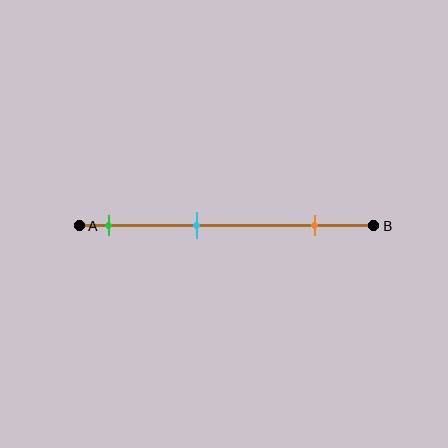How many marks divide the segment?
There are 3 marks dividing the segment.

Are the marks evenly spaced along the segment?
Yes, the marks are approximately evenly spaced.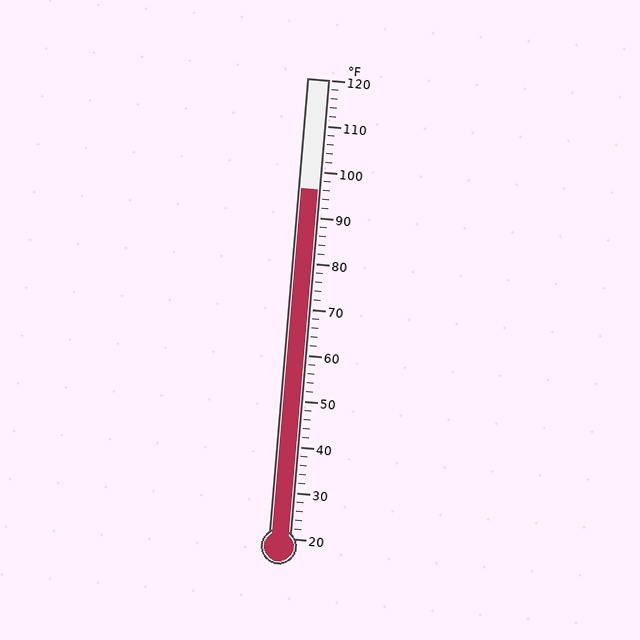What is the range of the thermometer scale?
The thermometer scale ranges from 20°F to 120°F.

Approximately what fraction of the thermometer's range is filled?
The thermometer is filled to approximately 75% of its range.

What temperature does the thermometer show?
The thermometer shows approximately 96°F.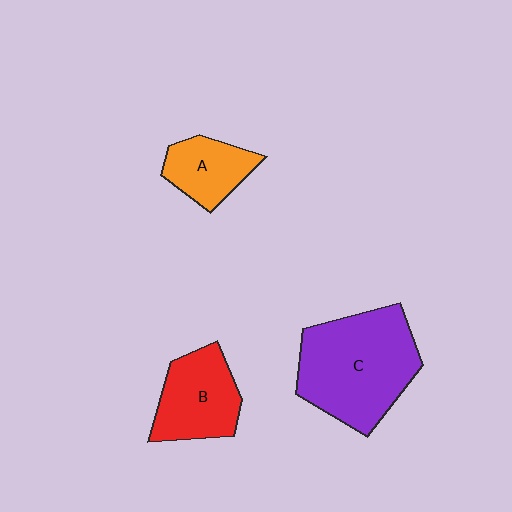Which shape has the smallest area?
Shape A (orange).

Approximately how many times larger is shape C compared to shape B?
Approximately 1.7 times.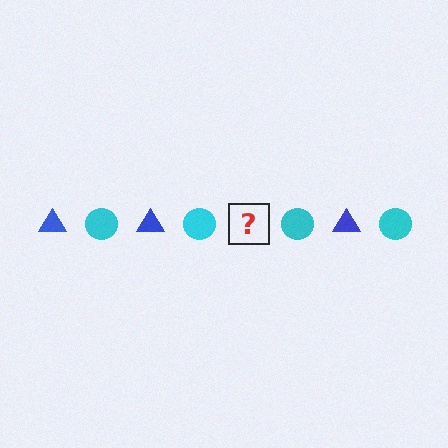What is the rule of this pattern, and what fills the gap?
The rule is that the pattern alternates between blue triangle and cyan circle. The gap should be filled with a blue triangle.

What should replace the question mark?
The question mark should be replaced with a blue triangle.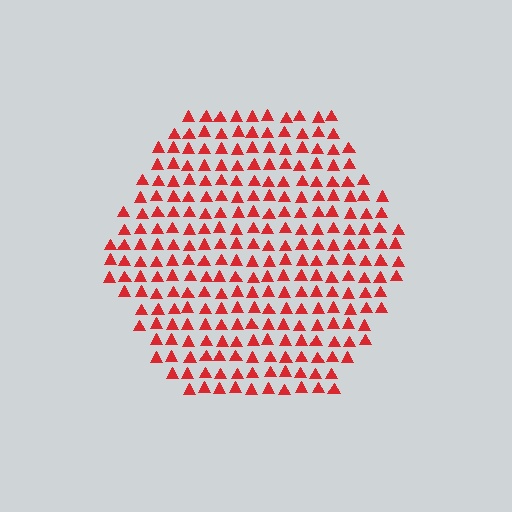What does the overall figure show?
The overall figure shows a hexagon.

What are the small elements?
The small elements are triangles.